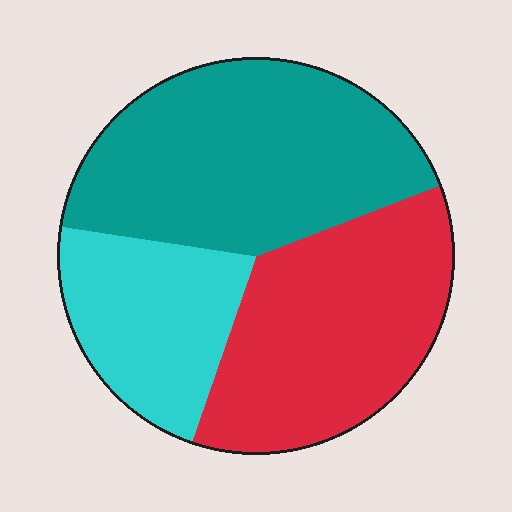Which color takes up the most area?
Teal, at roughly 40%.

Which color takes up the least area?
Cyan, at roughly 20%.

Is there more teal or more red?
Teal.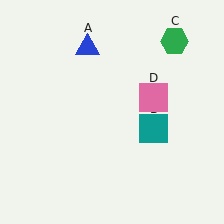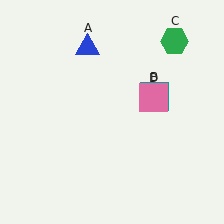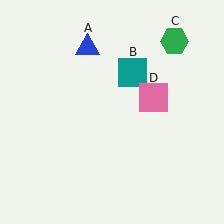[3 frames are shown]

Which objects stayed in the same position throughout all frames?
Blue triangle (object A) and green hexagon (object C) and pink square (object D) remained stationary.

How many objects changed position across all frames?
1 object changed position: teal square (object B).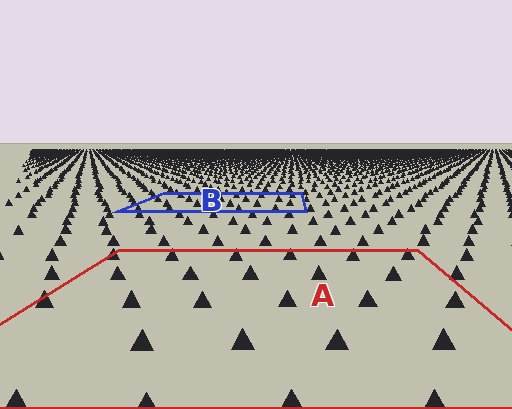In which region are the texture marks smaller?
The texture marks are smaller in region B, because it is farther away.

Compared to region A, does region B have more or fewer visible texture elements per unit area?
Region B has more texture elements per unit area — they are packed more densely because it is farther away.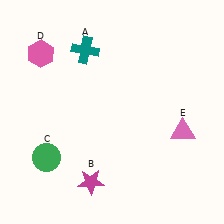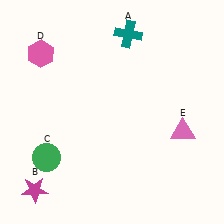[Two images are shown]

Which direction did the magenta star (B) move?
The magenta star (B) moved left.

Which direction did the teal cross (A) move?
The teal cross (A) moved right.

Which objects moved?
The objects that moved are: the teal cross (A), the magenta star (B).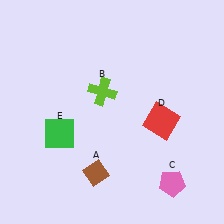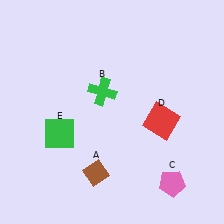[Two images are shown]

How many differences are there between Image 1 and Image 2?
There is 1 difference between the two images.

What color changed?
The cross (B) changed from lime in Image 1 to green in Image 2.